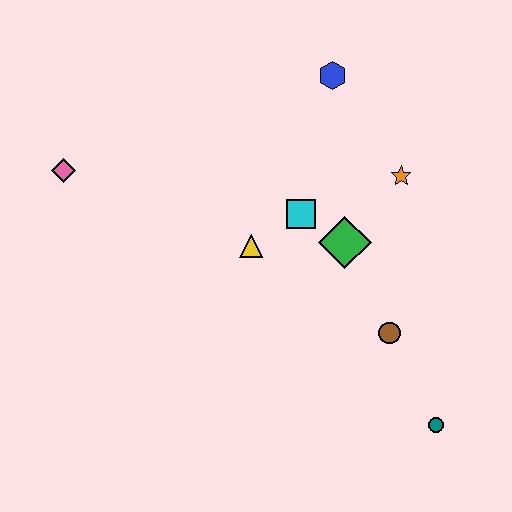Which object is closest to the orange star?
The green diamond is closest to the orange star.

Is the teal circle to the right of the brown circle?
Yes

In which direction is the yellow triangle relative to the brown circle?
The yellow triangle is to the left of the brown circle.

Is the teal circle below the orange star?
Yes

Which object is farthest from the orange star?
The pink diamond is farthest from the orange star.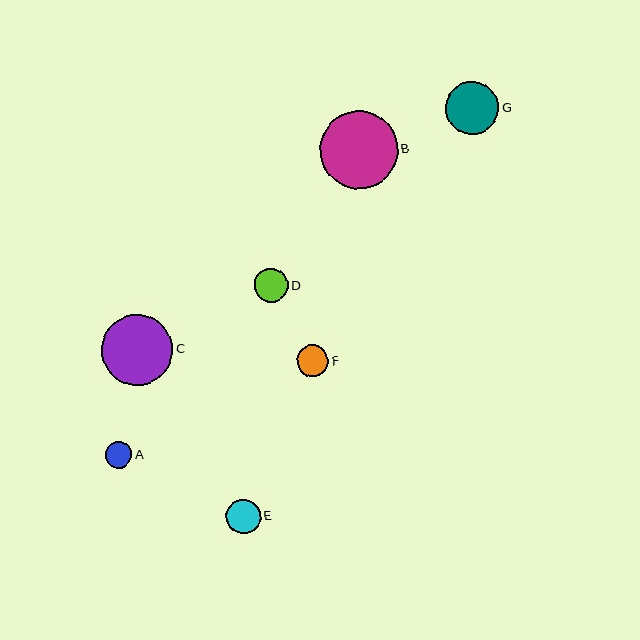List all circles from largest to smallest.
From largest to smallest: B, C, G, E, D, F, A.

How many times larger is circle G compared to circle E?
Circle G is approximately 1.5 times the size of circle E.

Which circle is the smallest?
Circle A is the smallest with a size of approximately 27 pixels.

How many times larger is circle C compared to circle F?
Circle C is approximately 2.3 times the size of circle F.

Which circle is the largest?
Circle B is the largest with a size of approximately 78 pixels.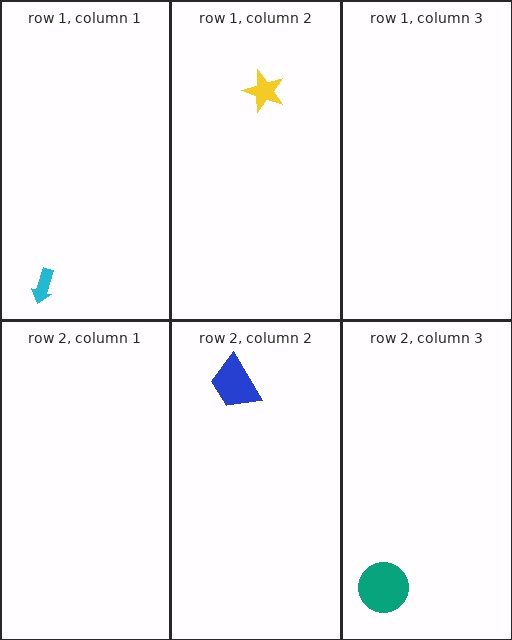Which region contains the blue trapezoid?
The row 2, column 2 region.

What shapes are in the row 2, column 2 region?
The blue trapezoid.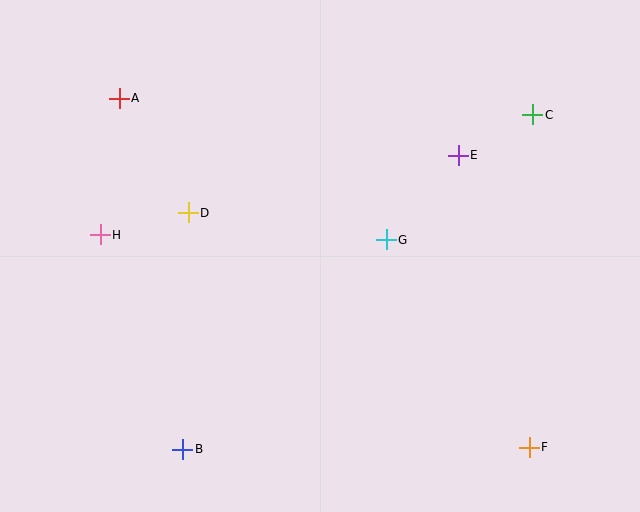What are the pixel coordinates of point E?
Point E is at (458, 155).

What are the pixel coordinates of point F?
Point F is at (529, 447).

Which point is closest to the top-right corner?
Point C is closest to the top-right corner.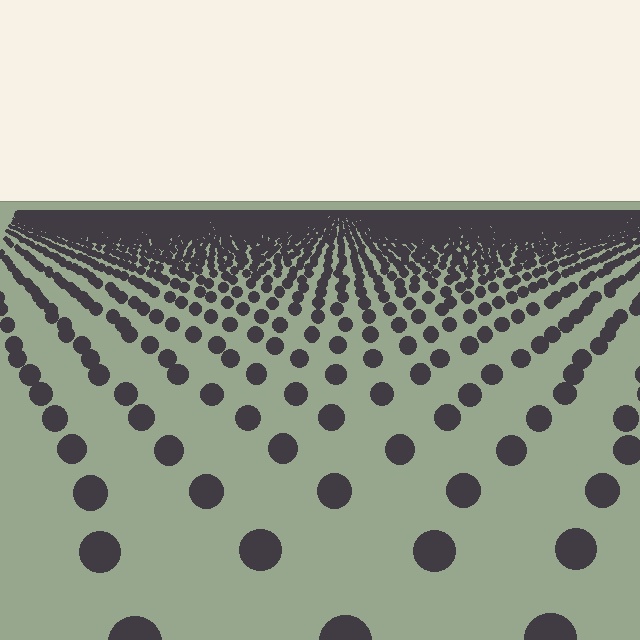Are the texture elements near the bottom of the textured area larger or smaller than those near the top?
Larger. Near the bottom, elements are closer to the viewer and appear at a bigger on-screen size.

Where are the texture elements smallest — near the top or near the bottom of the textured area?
Near the top.